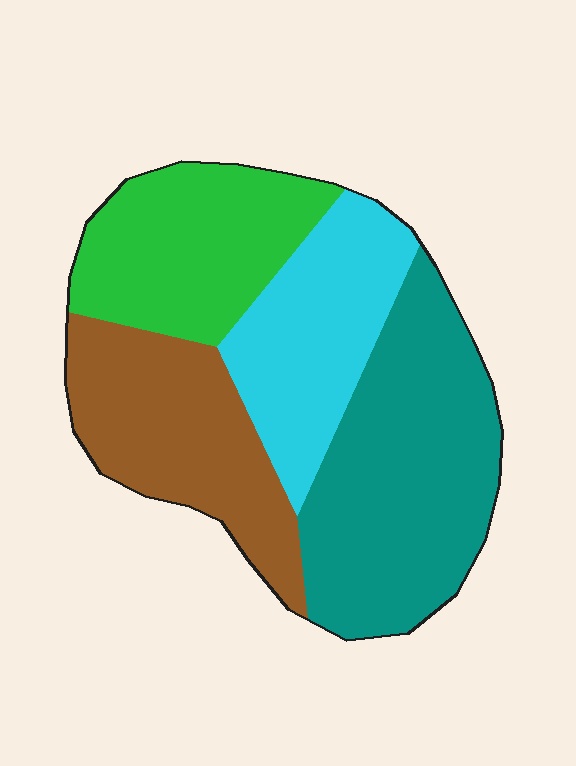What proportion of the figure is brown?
Brown covers roughly 25% of the figure.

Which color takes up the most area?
Teal, at roughly 35%.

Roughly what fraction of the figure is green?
Green covers 22% of the figure.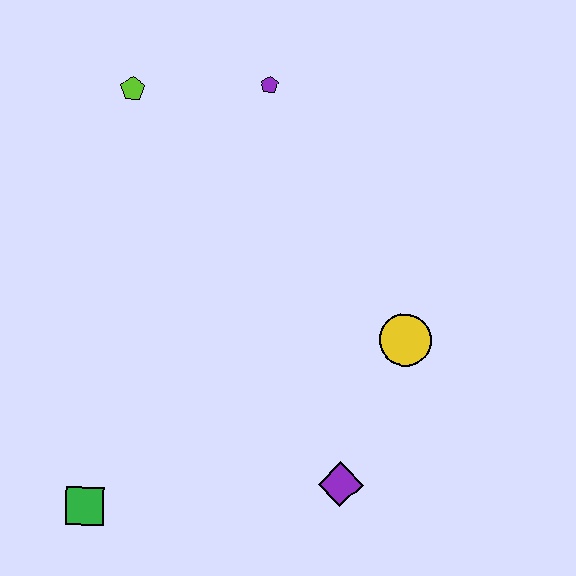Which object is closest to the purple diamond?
The yellow circle is closest to the purple diamond.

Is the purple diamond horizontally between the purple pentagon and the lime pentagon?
No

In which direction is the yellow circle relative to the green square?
The yellow circle is to the right of the green square.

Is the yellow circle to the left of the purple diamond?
No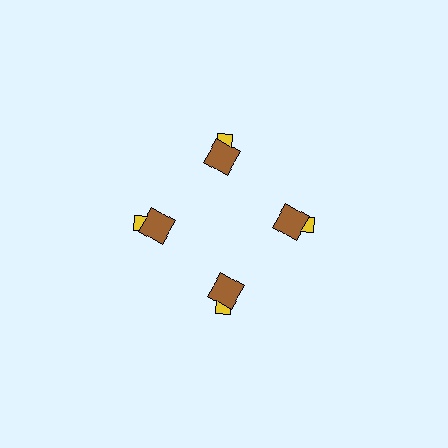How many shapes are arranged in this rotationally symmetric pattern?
There are 8 shapes, arranged in 4 groups of 2.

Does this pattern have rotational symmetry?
Yes, this pattern has 4-fold rotational symmetry. It looks the same after rotating 90 degrees around the center.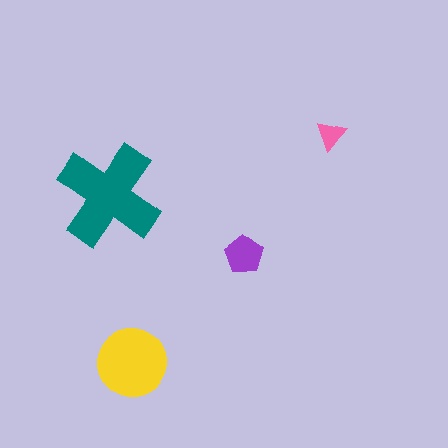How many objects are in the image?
There are 4 objects in the image.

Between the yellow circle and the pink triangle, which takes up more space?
The yellow circle.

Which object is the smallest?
The pink triangle.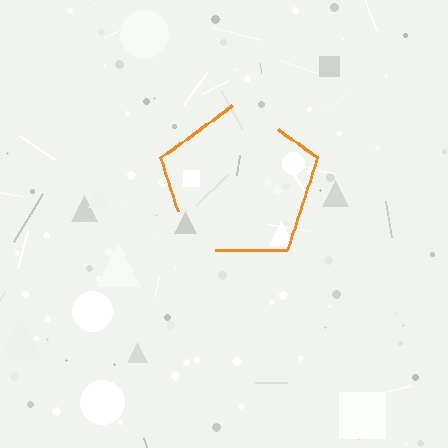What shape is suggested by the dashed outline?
The dashed outline suggests a pentagon.